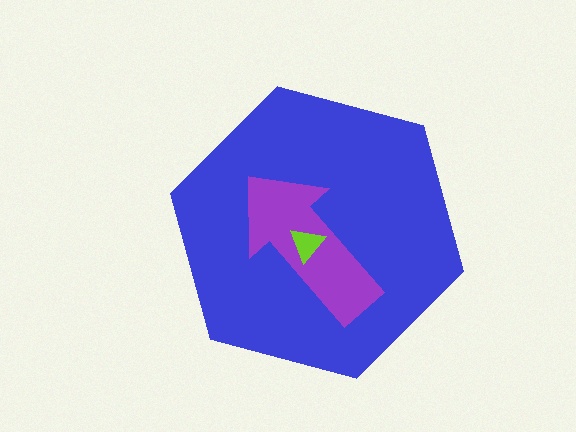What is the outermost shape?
The blue hexagon.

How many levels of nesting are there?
3.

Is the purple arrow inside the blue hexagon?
Yes.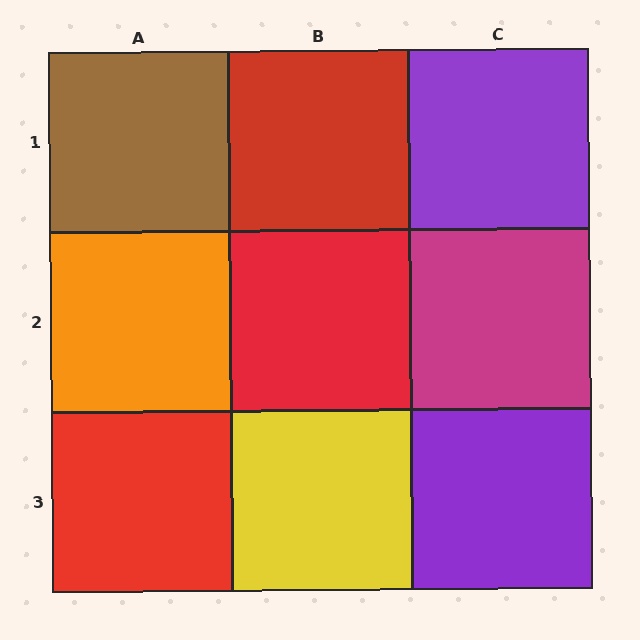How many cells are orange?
1 cell is orange.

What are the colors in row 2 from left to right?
Orange, red, magenta.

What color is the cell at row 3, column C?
Purple.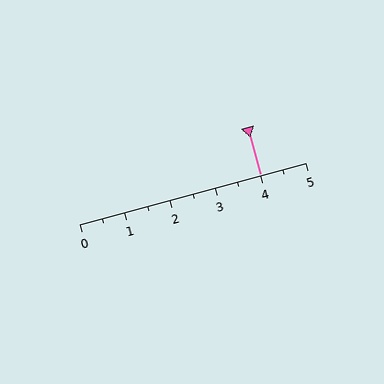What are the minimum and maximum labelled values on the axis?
The axis runs from 0 to 5.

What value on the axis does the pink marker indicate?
The marker indicates approximately 4.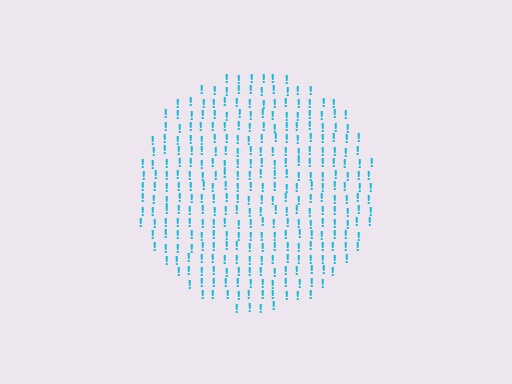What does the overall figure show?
The overall figure shows a circle.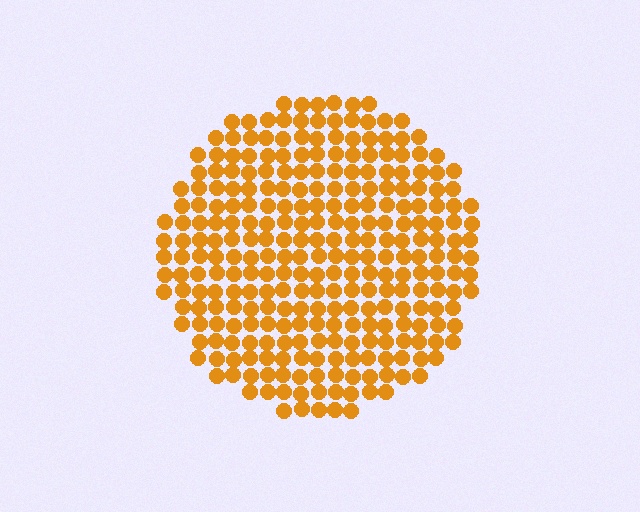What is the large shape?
The large shape is a circle.